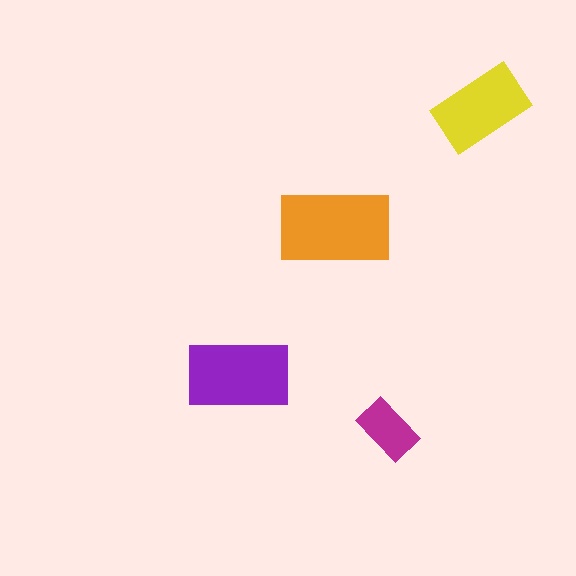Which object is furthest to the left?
The purple rectangle is leftmost.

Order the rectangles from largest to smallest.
the orange one, the purple one, the yellow one, the magenta one.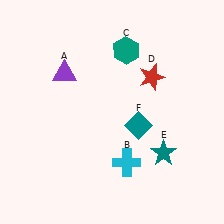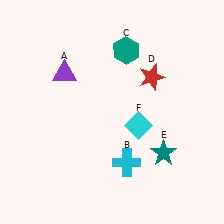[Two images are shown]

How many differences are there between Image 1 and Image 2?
There is 1 difference between the two images.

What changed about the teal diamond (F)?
In Image 1, F is teal. In Image 2, it changed to cyan.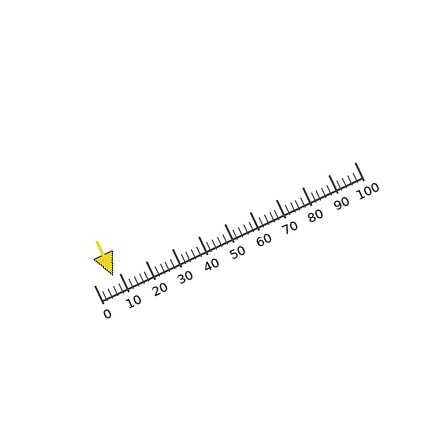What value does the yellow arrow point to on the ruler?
The yellow arrow points to approximately 8.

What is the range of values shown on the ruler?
The ruler shows values from 0 to 100.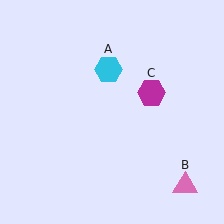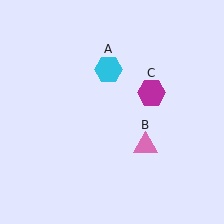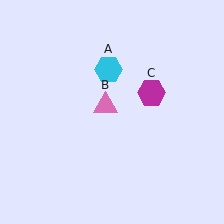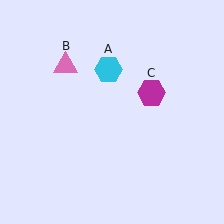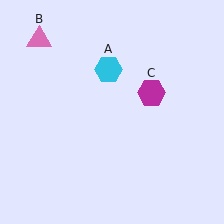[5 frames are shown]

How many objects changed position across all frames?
1 object changed position: pink triangle (object B).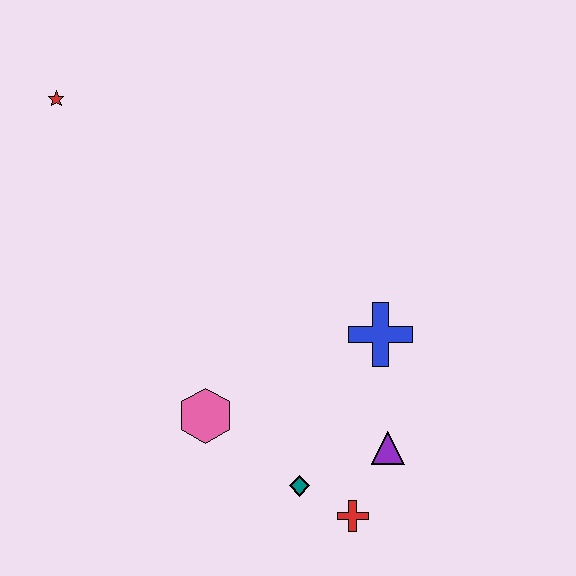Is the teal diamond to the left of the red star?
No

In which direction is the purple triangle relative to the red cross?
The purple triangle is above the red cross.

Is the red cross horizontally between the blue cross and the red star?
Yes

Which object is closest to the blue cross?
The purple triangle is closest to the blue cross.